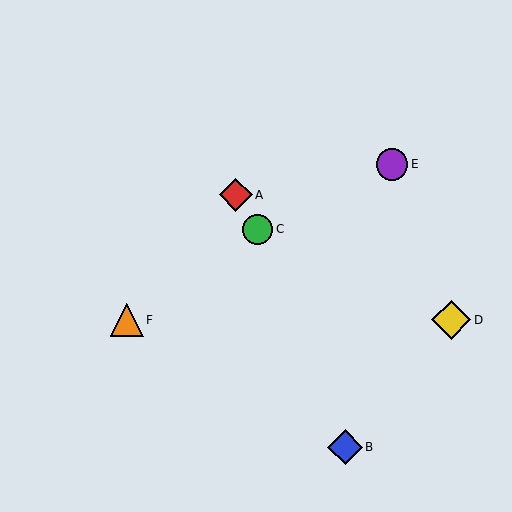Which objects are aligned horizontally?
Objects D, F are aligned horizontally.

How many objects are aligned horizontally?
2 objects (D, F) are aligned horizontally.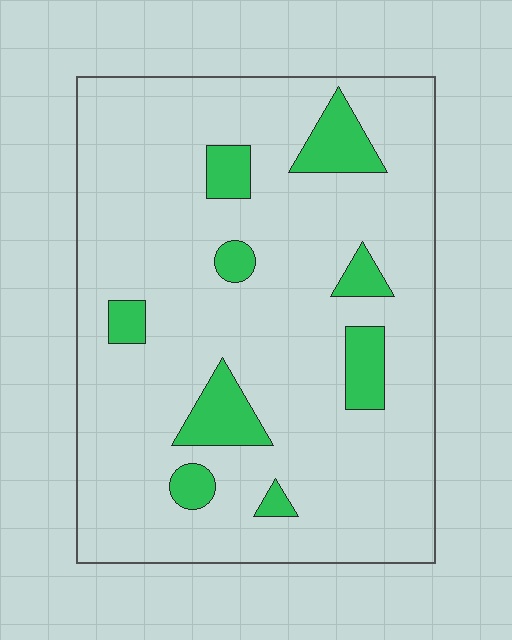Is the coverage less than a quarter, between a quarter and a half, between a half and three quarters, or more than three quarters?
Less than a quarter.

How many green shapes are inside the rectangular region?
9.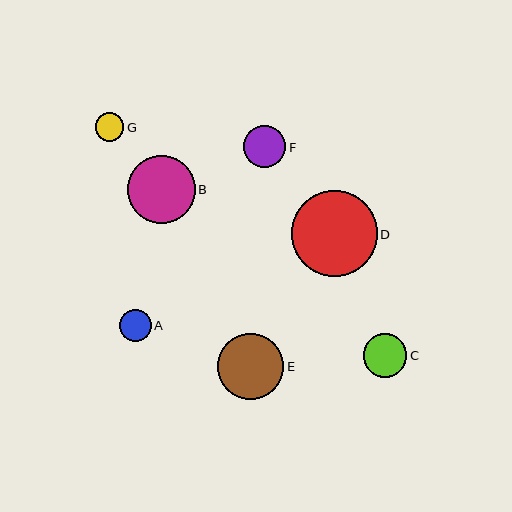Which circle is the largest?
Circle D is the largest with a size of approximately 86 pixels.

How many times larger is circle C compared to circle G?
Circle C is approximately 1.6 times the size of circle G.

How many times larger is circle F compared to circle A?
Circle F is approximately 1.3 times the size of circle A.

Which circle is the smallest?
Circle G is the smallest with a size of approximately 28 pixels.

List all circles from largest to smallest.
From largest to smallest: D, B, E, C, F, A, G.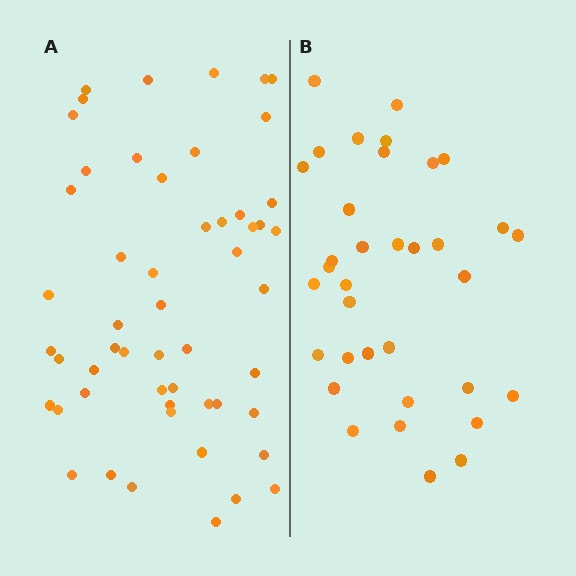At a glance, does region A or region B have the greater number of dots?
Region A (the left region) has more dots.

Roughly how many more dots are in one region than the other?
Region A has approximately 20 more dots than region B.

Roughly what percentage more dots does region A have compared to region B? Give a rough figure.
About 50% more.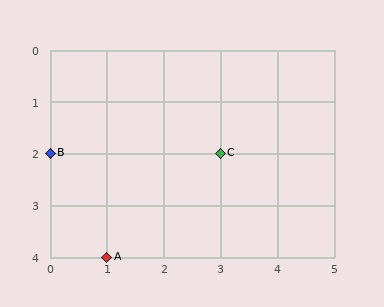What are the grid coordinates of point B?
Point B is at grid coordinates (0, 2).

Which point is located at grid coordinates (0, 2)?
Point B is at (0, 2).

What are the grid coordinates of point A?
Point A is at grid coordinates (1, 4).